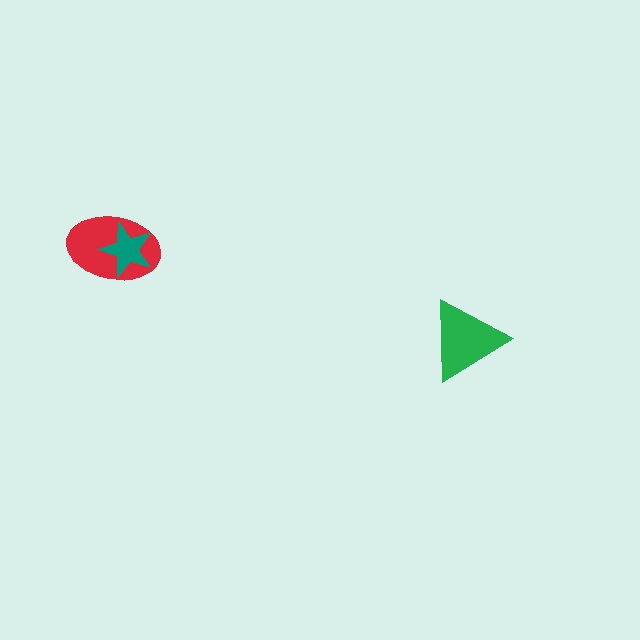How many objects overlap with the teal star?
1 object overlaps with the teal star.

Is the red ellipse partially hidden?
Yes, it is partially covered by another shape.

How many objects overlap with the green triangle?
0 objects overlap with the green triangle.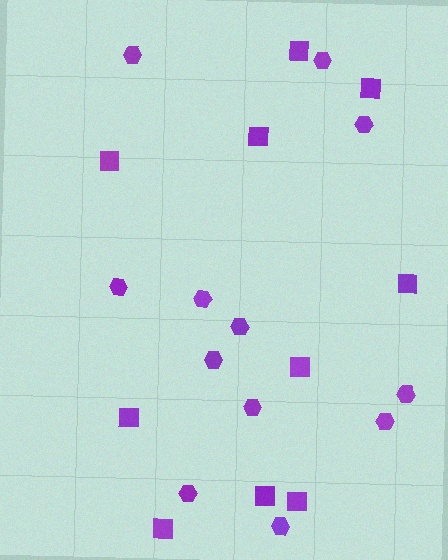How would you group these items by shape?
There are 2 groups: one group of squares (10) and one group of hexagons (12).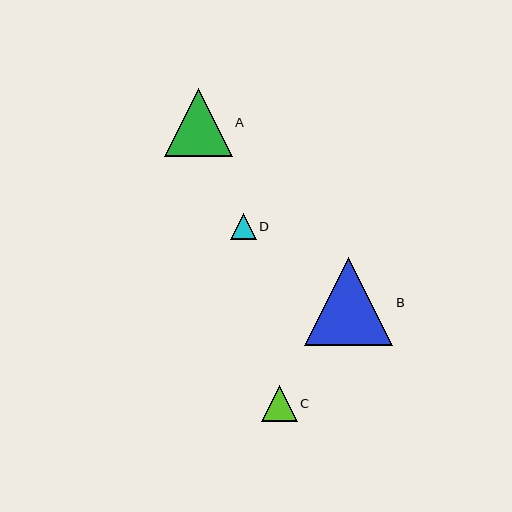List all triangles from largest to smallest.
From largest to smallest: B, A, C, D.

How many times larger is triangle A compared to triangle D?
Triangle A is approximately 2.6 times the size of triangle D.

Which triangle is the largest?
Triangle B is the largest with a size of approximately 88 pixels.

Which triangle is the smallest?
Triangle D is the smallest with a size of approximately 26 pixels.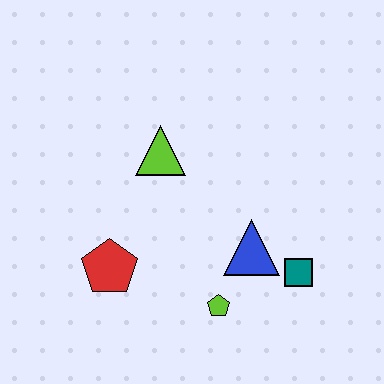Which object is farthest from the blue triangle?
The red pentagon is farthest from the blue triangle.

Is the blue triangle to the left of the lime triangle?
No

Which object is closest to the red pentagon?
The lime pentagon is closest to the red pentagon.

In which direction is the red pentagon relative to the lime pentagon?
The red pentagon is to the left of the lime pentagon.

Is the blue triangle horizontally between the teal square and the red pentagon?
Yes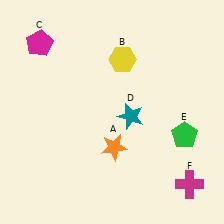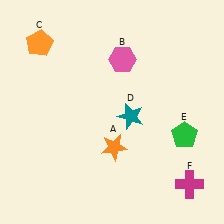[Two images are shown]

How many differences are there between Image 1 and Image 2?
There are 2 differences between the two images.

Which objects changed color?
B changed from yellow to pink. C changed from magenta to orange.